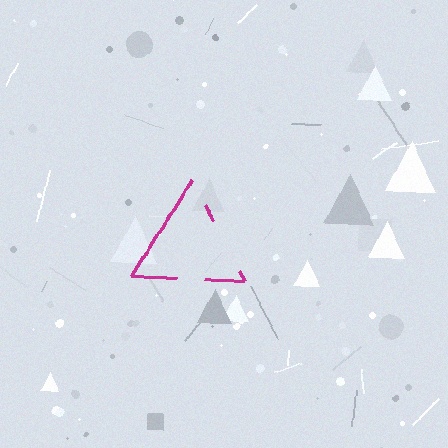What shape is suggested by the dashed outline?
The dashed outline suggests a triangle.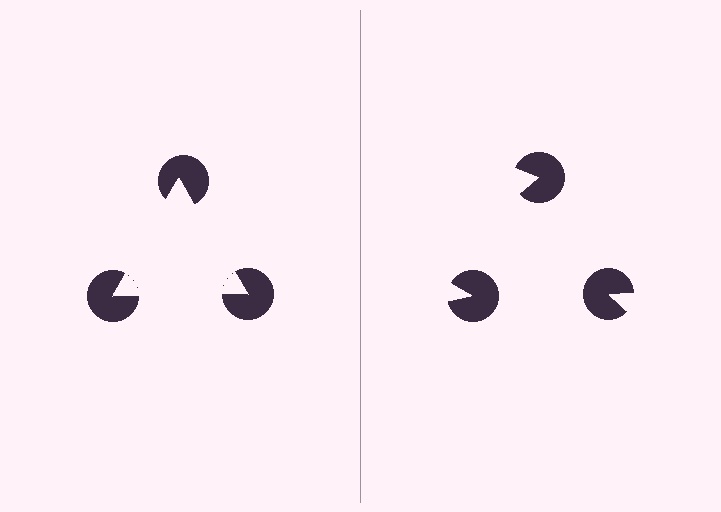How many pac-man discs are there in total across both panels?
6 — 3 on each side.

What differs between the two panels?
The pac-man discs are positioned identically on both sides; only the wedge orientations differ. On the left they align to a triangle; on the right they are misaligned.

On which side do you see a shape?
An illusory triangle appears on the left side. On the right side the wedge cuts are rotated, so no coherent shape forms.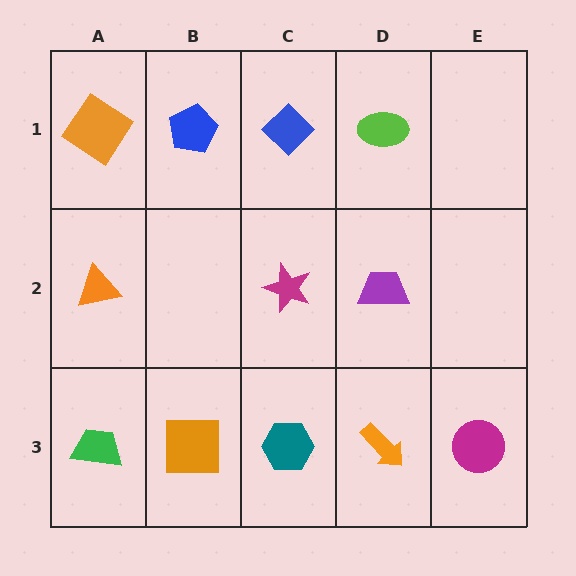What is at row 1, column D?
A lime ellipse.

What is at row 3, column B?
An orange square.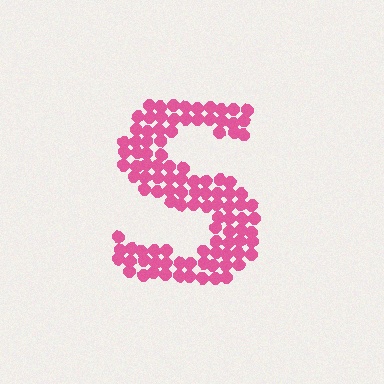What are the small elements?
The small elements are circles.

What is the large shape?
The large shape is the letter S.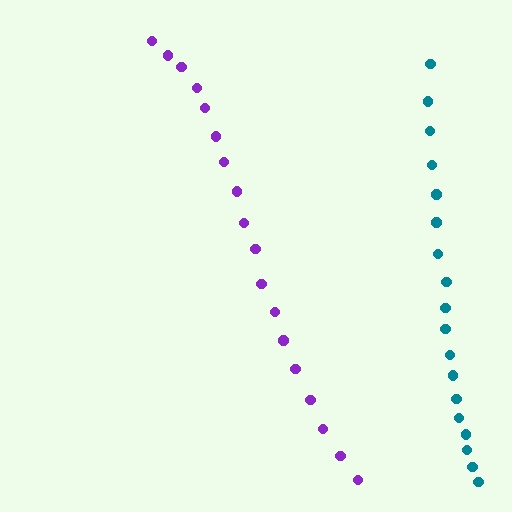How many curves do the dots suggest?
There are 2 distinct paths.